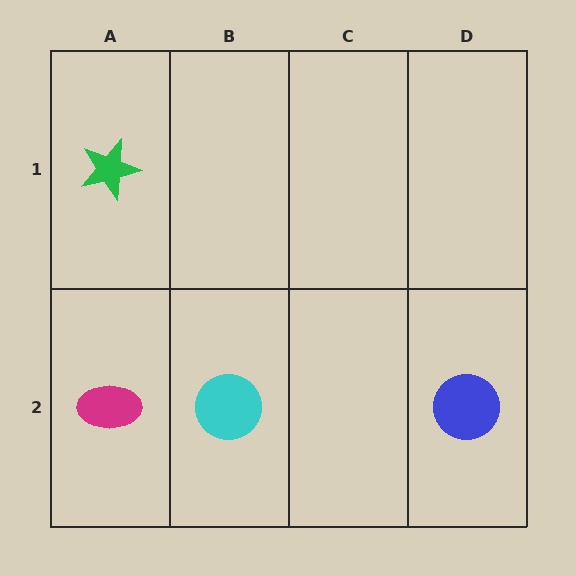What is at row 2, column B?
A cyan circle.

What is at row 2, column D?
A blue circle.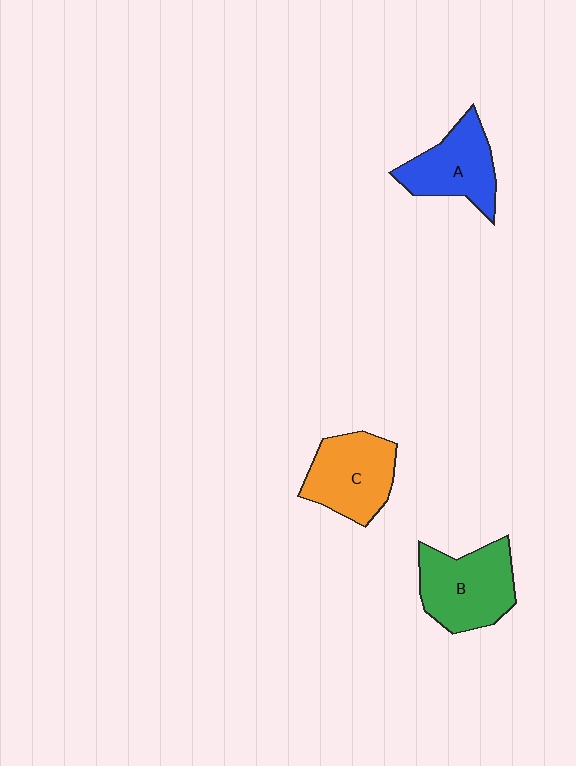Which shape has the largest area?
Shape B (green).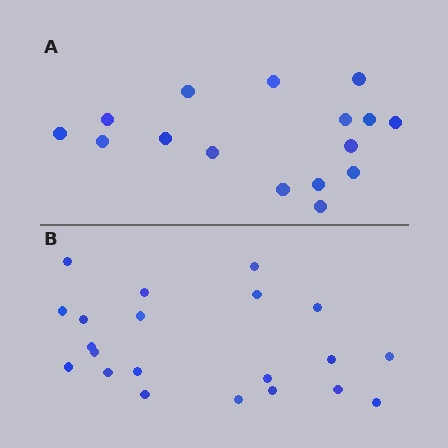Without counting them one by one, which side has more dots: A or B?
Region B (the bottom region) has more dots.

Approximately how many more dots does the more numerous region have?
Region B has about 5 more dots than region A.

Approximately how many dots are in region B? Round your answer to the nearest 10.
About 20 dots. (The exact count is 21, which rounds to 20.)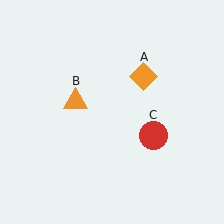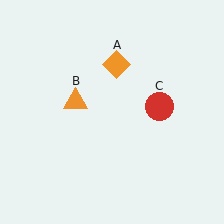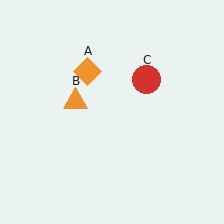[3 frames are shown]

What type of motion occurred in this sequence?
The orange diamond (object A), red circle (object C) rotated counterclockwise around the center of the scene.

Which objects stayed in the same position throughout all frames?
Orange triangle (object B) remained stationary.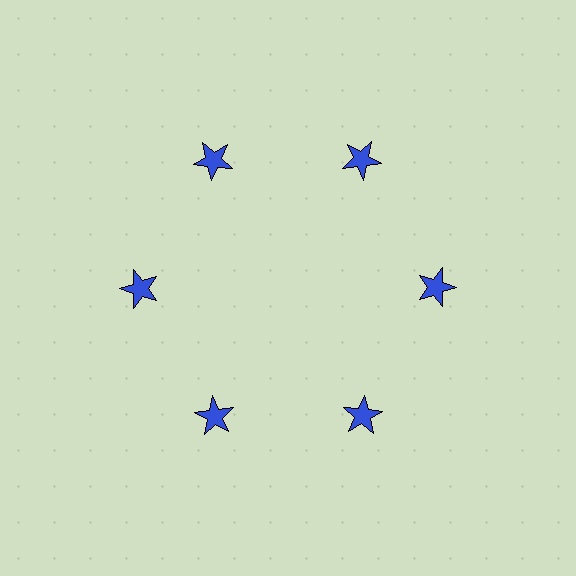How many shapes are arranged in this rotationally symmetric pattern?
There are 6 shapes, arranged in 6 groups of 1.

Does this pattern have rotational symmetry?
Yes, this pattern has 6-fold rotational symmetry. It looks the same after rotating 60 degrees around the center.